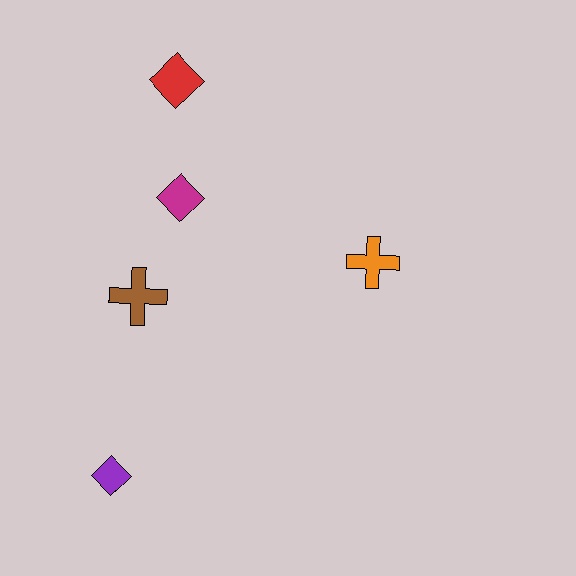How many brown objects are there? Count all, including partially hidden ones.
There is 1 brown object.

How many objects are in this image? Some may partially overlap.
There are 5 objects.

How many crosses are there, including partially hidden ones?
There are 2 crosses.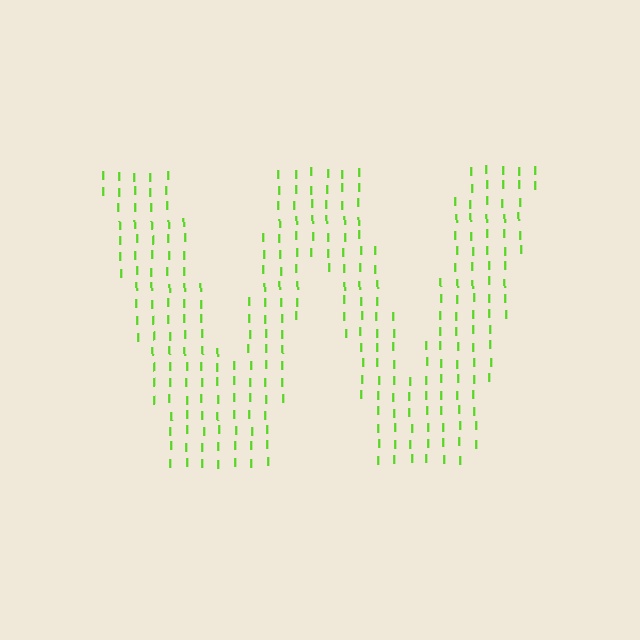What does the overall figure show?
The overall figure shows the letter W.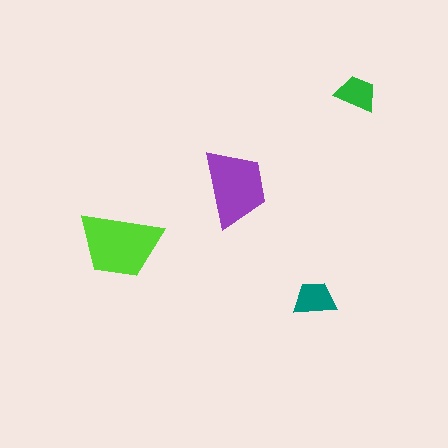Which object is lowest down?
The teal trapezoid is bottommost.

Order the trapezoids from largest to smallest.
the lime one, the purple one, the teal one, the green one.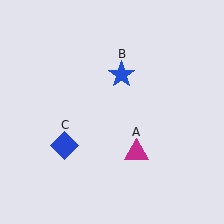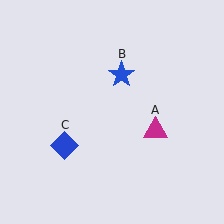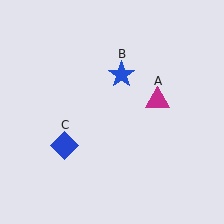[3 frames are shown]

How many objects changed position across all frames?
1 object changed position: magenta triangle (object A).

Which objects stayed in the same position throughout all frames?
Blue star (object B) and blue diamond (object C) remained stationary.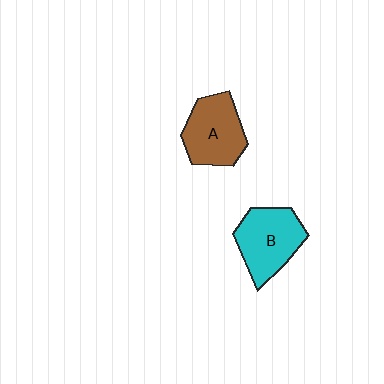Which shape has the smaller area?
Shape A (brown).